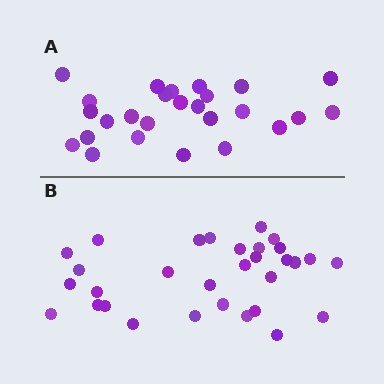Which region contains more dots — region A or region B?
Region B (the bottom region) has more dots.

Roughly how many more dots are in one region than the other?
Region B has about 5 more dots than region A.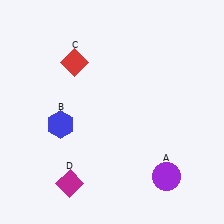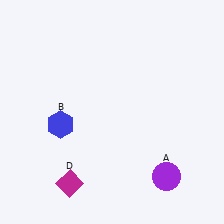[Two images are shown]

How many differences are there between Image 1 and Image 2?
There is 1 difference between the two images.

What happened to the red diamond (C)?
The red diamond (C) was removed in Image 2. It was in the top-left area of Image 1.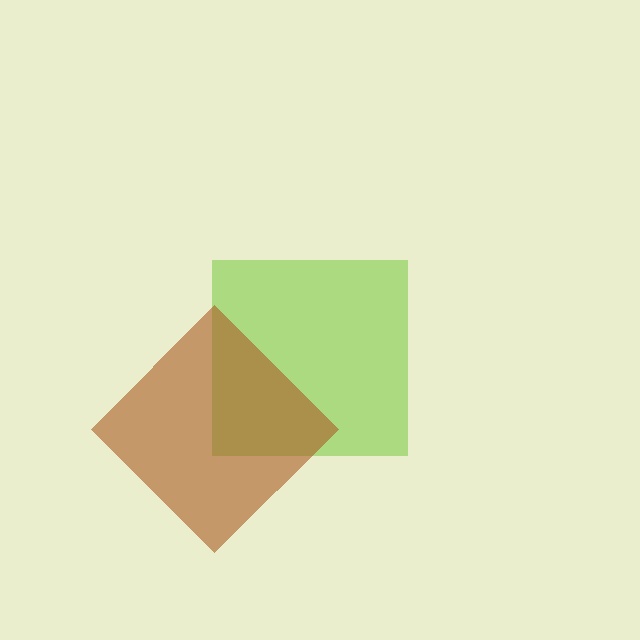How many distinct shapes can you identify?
There are 2 distinct shapes: a lime square, a brown diamond.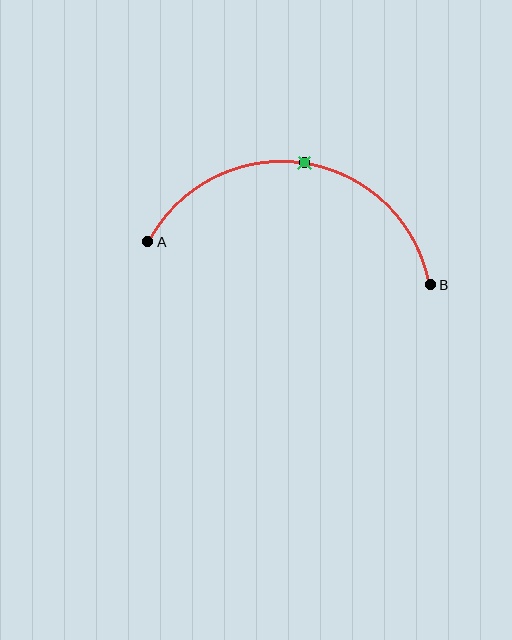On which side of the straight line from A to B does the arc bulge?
The arc bulges above the straight line connecting A and B.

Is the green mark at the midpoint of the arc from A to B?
Yes. The green mark lies on the arc at equal arc-length from both A and B — it is the arc midpoint.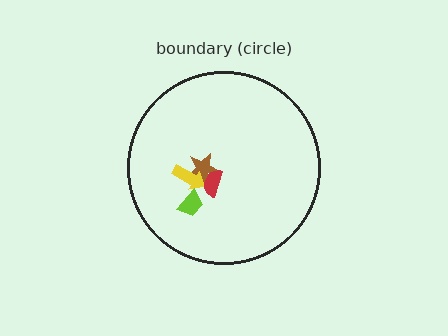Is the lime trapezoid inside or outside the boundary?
Inside.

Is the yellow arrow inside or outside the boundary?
Inside.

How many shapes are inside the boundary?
4 inside, 0 outside.